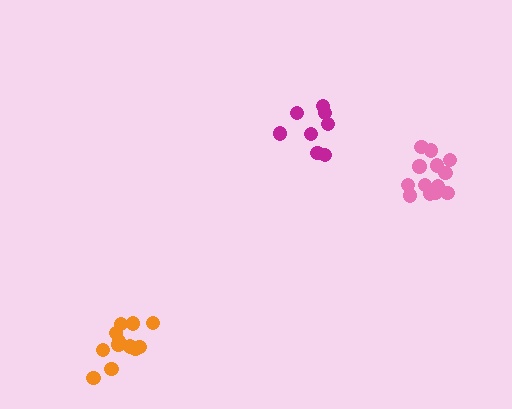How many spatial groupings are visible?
There are 3 spatial groupings.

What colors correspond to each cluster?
The clusters are colored: orange, pink, magenta.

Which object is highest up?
The magenta cluster is topmost.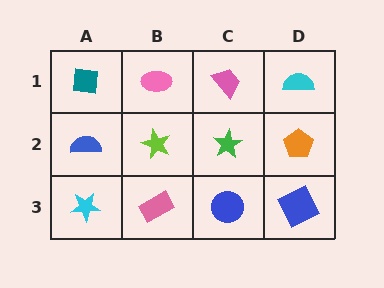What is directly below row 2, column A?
A cyan star.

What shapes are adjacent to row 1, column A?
A blue semicircle (row 2, column A), a pink ellipse (row 1, column B).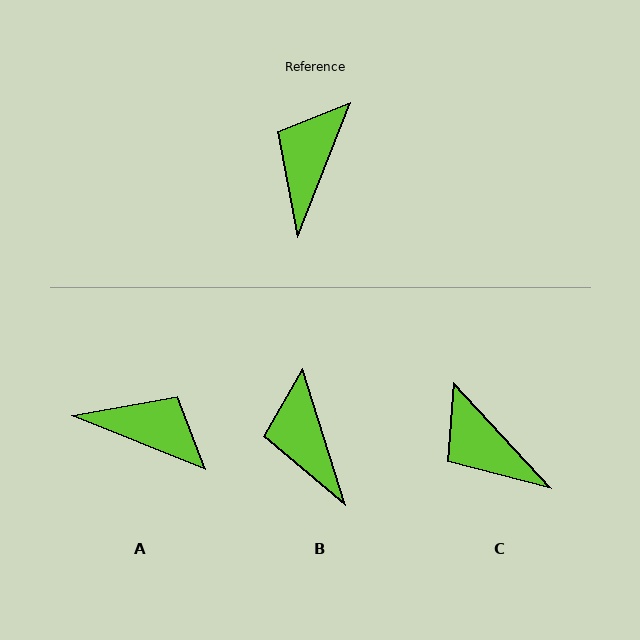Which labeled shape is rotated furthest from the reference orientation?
A, about 91 degrees away.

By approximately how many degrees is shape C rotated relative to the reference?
Approximately 64 degrees counter-clockwise.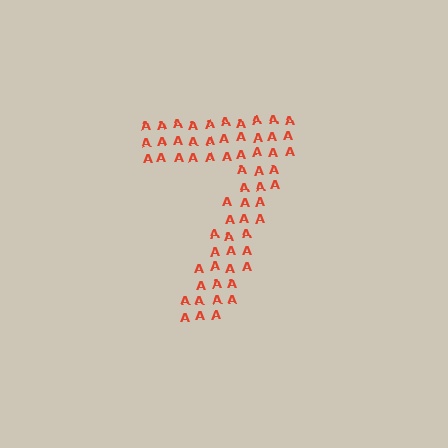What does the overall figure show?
The overall figure shows the digit 7.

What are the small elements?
The small elements are letter A's.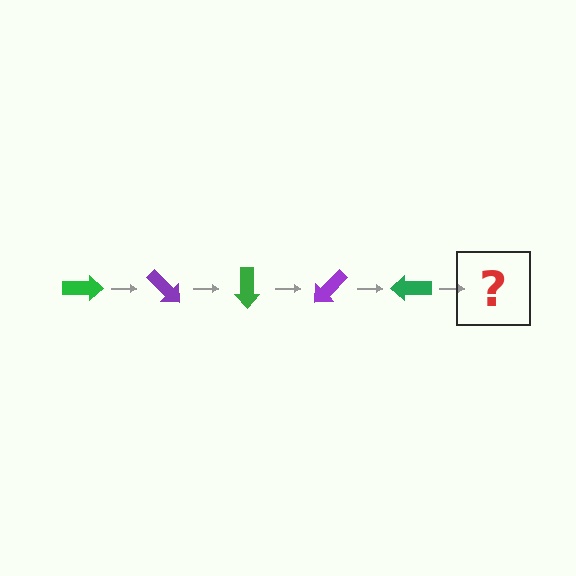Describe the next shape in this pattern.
It should be a purple arrow, rotated 225 degrees from the start.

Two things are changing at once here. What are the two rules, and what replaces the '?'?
The two rules are that it rotates 45 degrees each step and the color cycles through green and purple. The '?' should be a purple arrow, rotated 225 degrees from the start.